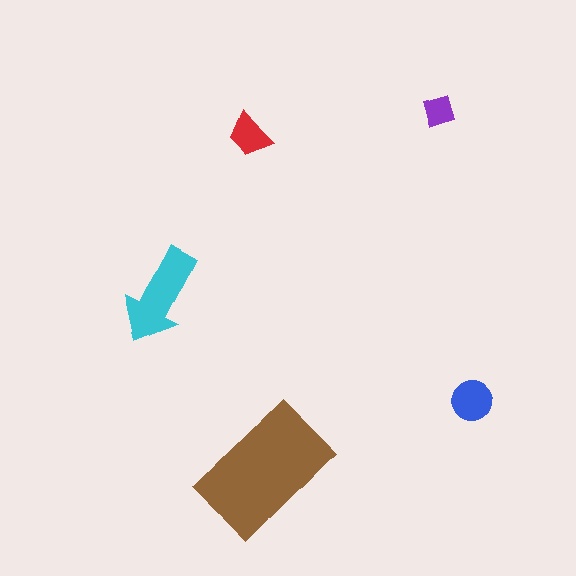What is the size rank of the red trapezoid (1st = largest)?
4th.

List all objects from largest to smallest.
The brown rectangle, the cyan arrow, the blue circle, the red trapezoid, the purple diamond.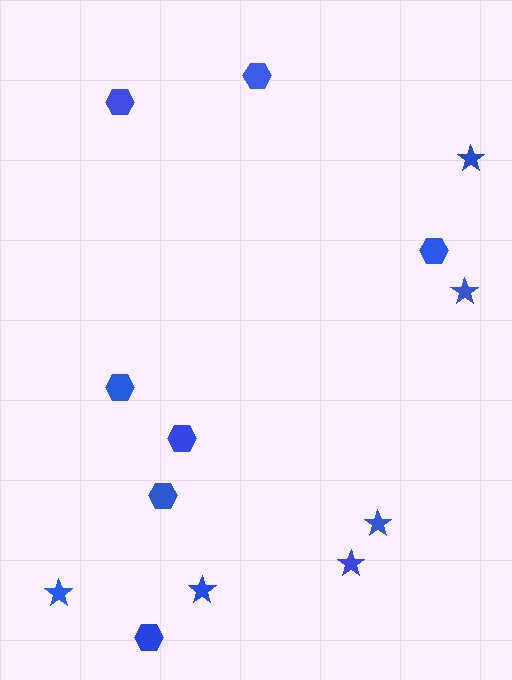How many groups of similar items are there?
There are 2 groups: one group of stars (6) and one group of hexagons (7).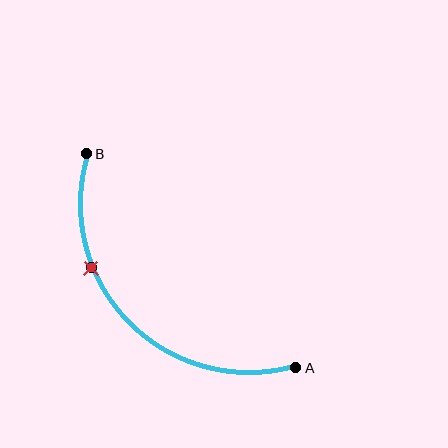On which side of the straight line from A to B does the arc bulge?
The arc bulges below and to the left of the straight line connecting A and B.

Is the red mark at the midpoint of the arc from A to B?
No. The red mark lies on the arc but is closer to endpoint B. The arc midpoint would be at the point on the curve equidistant along the arc from both A and B.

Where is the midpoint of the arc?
The arc midpoint is the point on the curve farthest from the straight line joining A and B. It sits below and to the left of that line.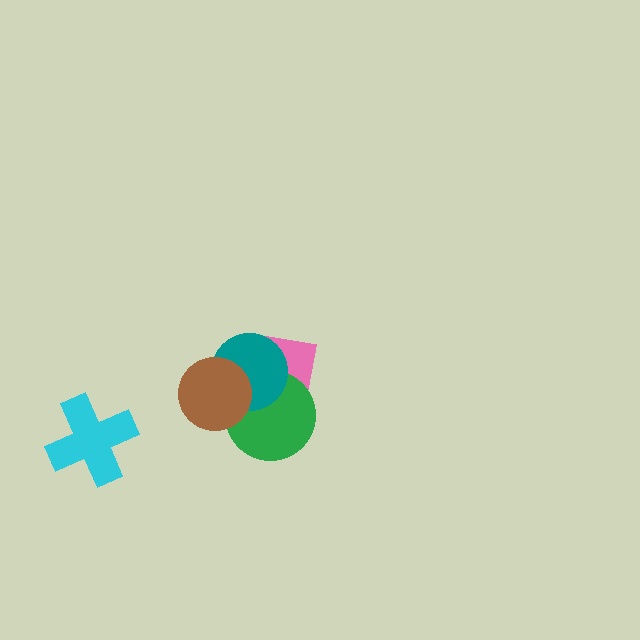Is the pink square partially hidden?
Yes, it is partially covered by another shape.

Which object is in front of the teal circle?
The brown circle is in front of the teal circle.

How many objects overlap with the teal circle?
3 objects overlap with the teal circle.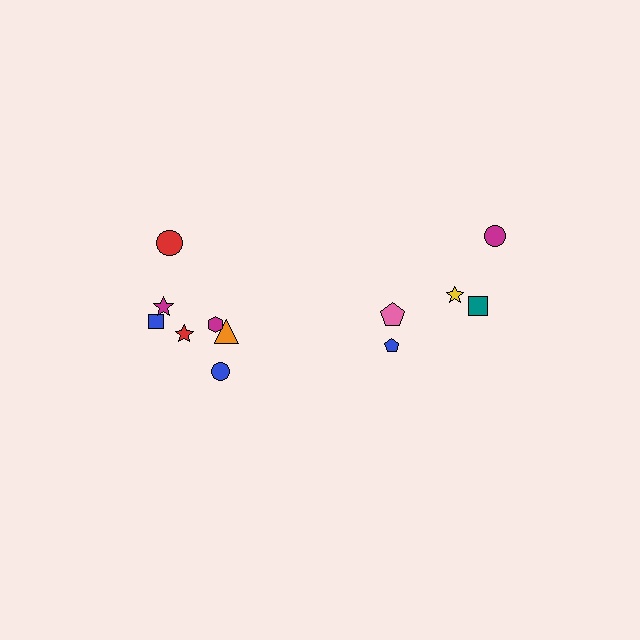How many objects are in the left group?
There are 7 objects.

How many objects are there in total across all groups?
There are 12 objects.